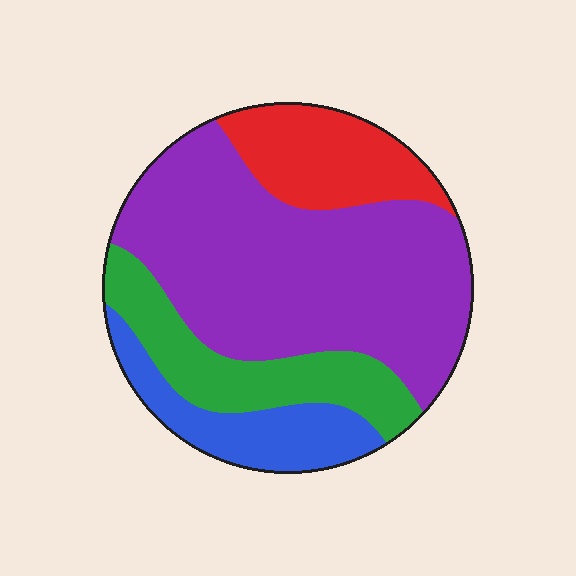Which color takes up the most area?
Purple, at roughly 55%.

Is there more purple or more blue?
Purple.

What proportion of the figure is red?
Red covers roughly 15% of the figure.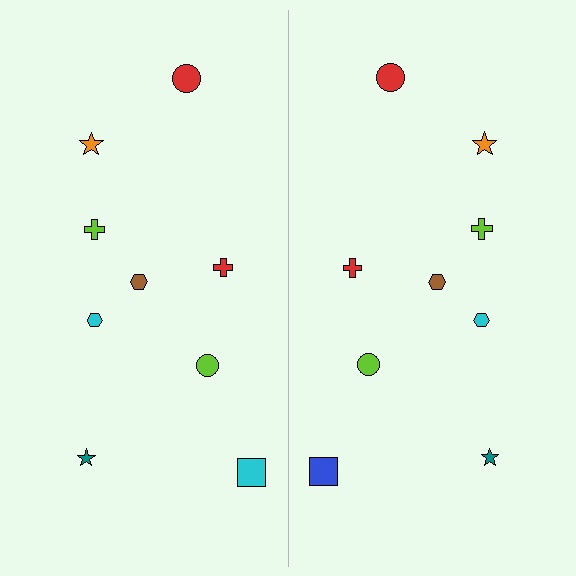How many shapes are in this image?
There are 18 shapes in this image.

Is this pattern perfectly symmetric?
No, the pattern is not perfectly symmetric. The blue square on the right side breaks the symmetry — its mirror counterpart is cyan.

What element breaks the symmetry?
The blue square on the right side breaks the symmetry — its mirror counterpart is cyan.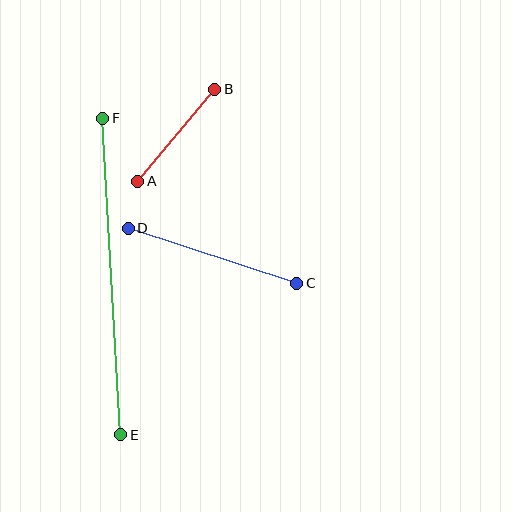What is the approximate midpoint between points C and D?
The midpoint is at approximately (212, 256) pixels.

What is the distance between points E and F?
The distance is approximately 317 pixels.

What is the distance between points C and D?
The distance is approximately 177 pixels.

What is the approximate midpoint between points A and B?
The midpoint is at approximately (176, 135) pixels.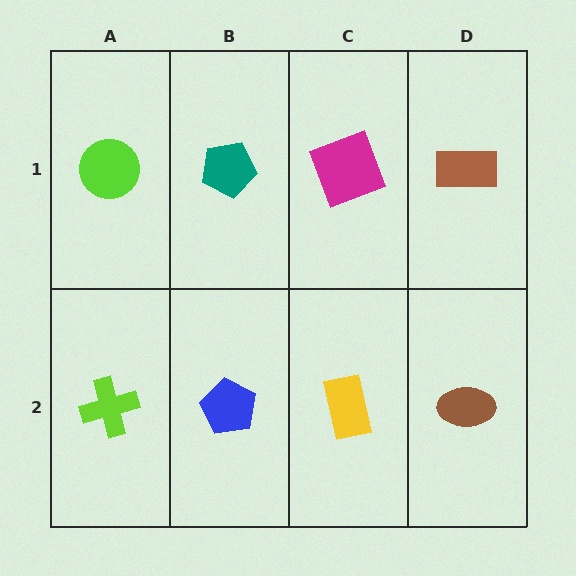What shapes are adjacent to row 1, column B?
A blue pentagon (row 2, column B), a lime circle (row 1, column A), a magenta square (row 1, column C).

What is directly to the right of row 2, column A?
A blue pentagon.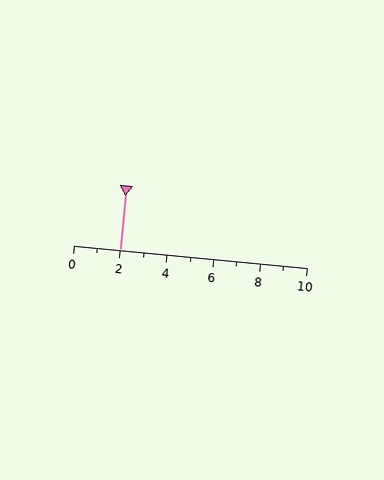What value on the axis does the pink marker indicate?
The marker indicates approximately 2.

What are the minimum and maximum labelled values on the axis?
The axis runs from 0 to 10.